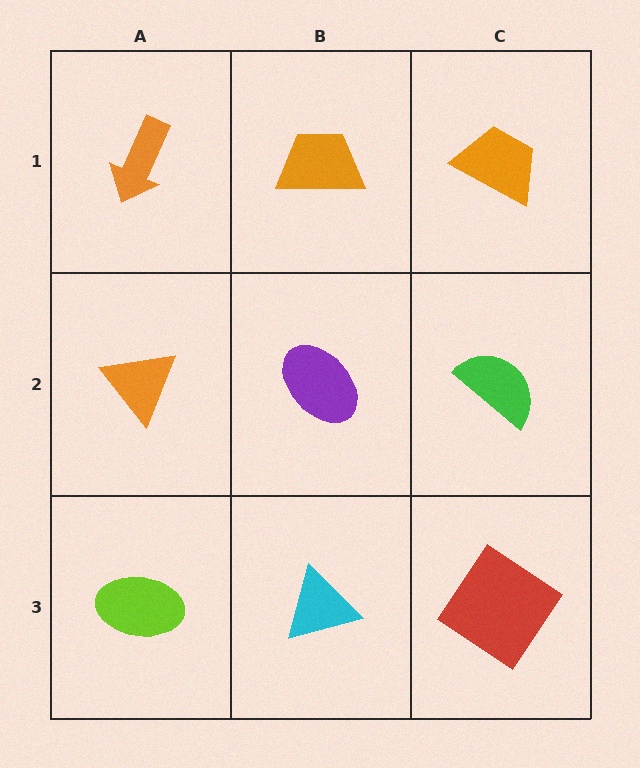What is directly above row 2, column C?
An orange trapezoid.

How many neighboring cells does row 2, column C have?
3.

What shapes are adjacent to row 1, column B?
A purple ellipse (row 2, column B), an orange arrow (row 1, column A), an orange trapezoid (row 1, column C).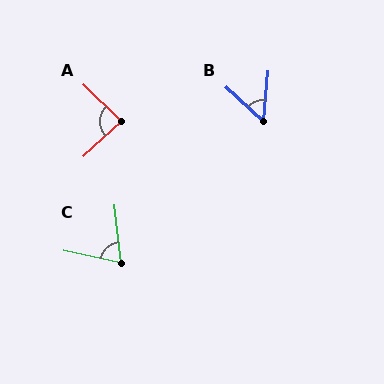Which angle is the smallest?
B, at approximately 53 degrees.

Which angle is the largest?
A, at approximately 87 degrees.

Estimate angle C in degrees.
Approximately 71 degrees.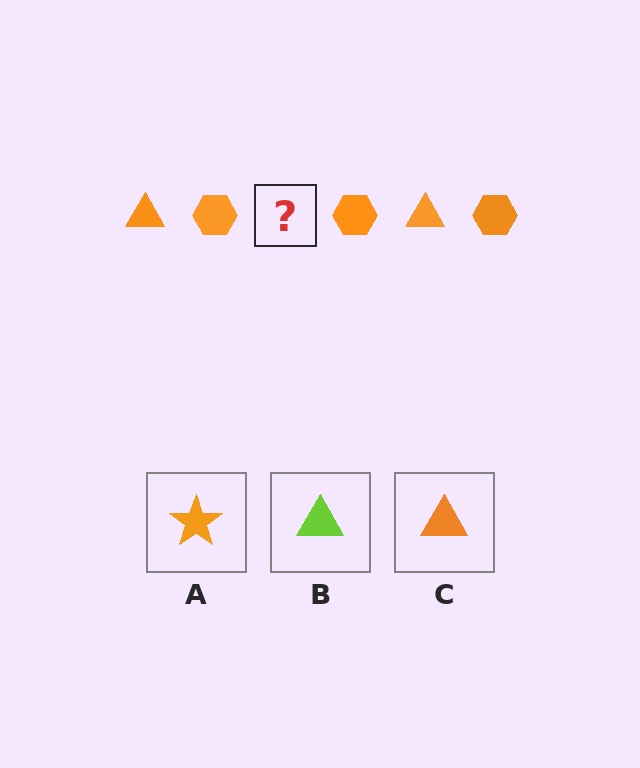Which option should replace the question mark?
Option C.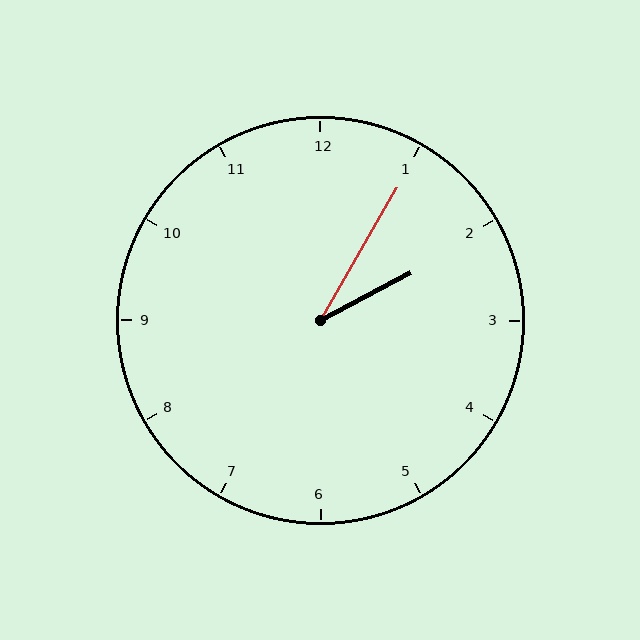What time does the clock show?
2:05.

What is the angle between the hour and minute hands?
Approximately 32 degrees.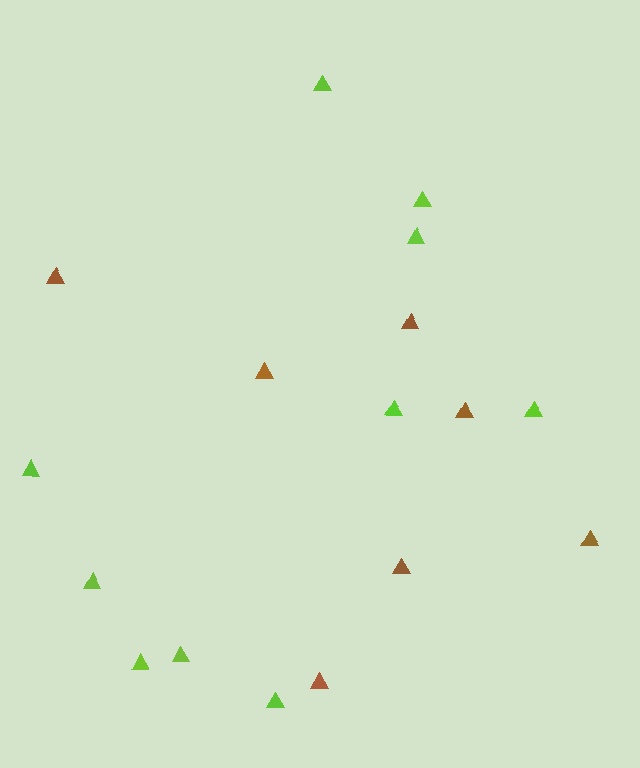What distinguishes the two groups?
There are 2 groups: one group of brown triangles (7) and one group of lime triangles (10).